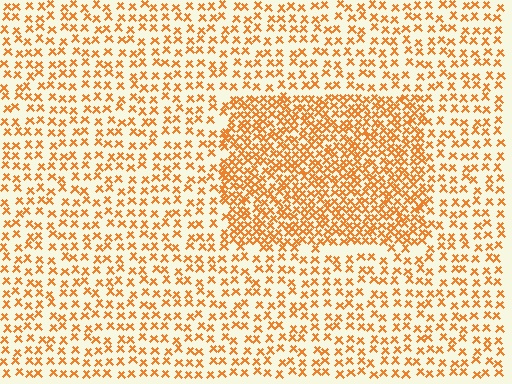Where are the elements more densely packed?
The elements are more densely packed inside the rectangle boundary.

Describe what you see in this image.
The image contains small orange elements arranged at two different densities. A rectangle-shaped region is visible where the elements are more densely packed than the surrounding area.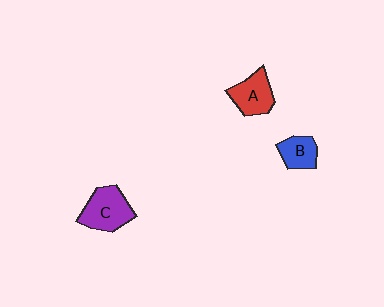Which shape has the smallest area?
Shape B (blue).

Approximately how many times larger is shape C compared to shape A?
Approximately 1.2 times.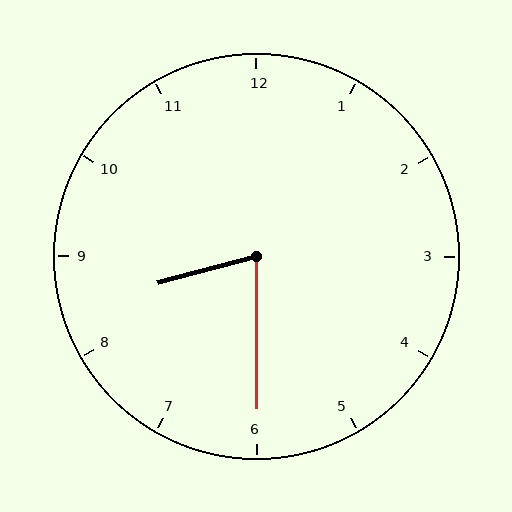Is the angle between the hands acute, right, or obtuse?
It is acute.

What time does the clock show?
8:30.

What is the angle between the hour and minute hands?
Approximately 75 degrees.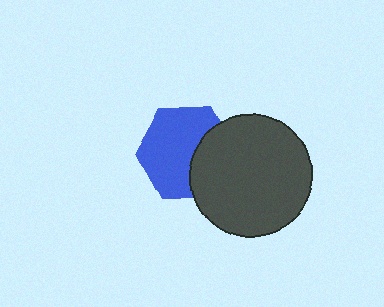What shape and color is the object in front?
The object in front is a dark gray circle.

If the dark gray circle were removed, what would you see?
You would see the complete blue hexagon.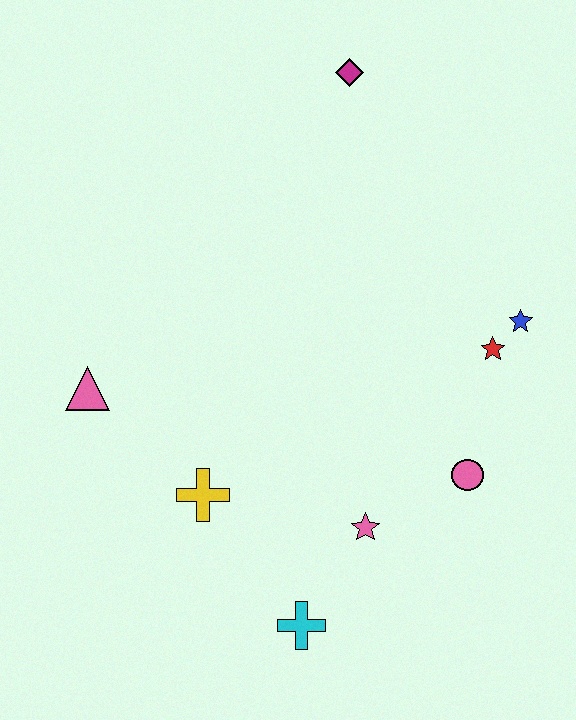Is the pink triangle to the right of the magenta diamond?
No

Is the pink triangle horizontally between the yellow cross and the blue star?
No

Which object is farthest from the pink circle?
The magenta diamond is farthest from the pink circle.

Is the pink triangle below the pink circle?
No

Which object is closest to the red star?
The blue star is closest to the red star.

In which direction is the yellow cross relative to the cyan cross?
The yellow cross is above the cyan cross.